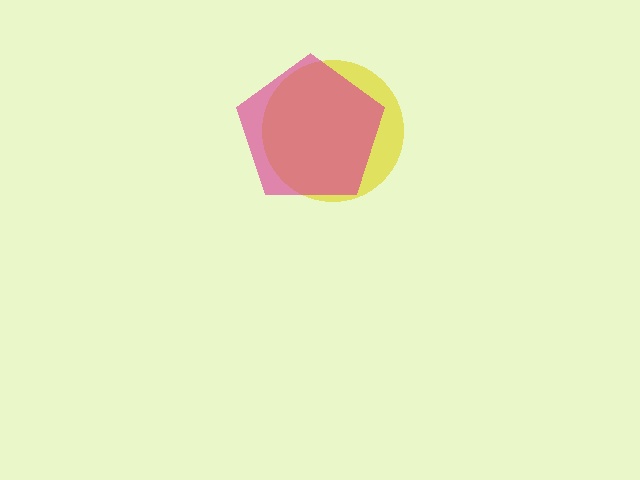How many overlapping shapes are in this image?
There are 2 overlapping shapes in the image.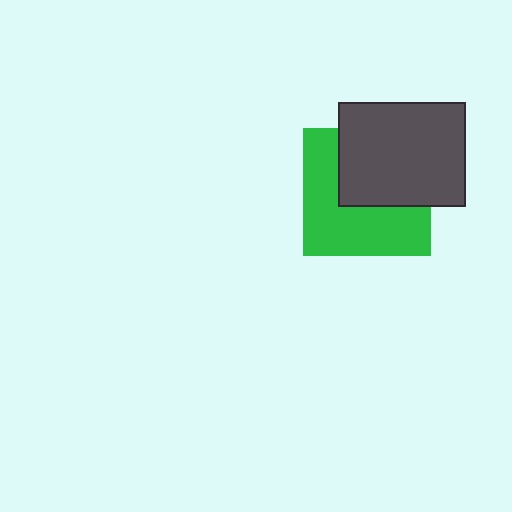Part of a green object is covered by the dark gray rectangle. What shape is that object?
It is a square.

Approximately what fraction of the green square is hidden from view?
Roughly 46% of the green square is hidden behind the dark gray rectangle.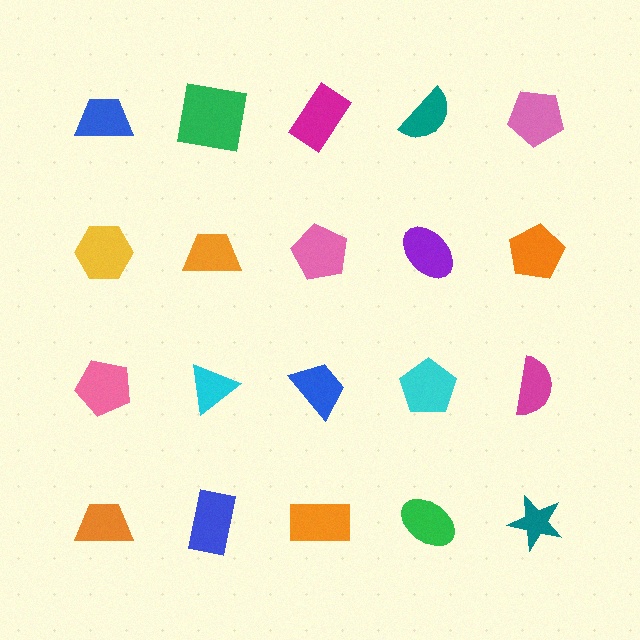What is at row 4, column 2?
A blue rectangle.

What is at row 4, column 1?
An orange trapezoid.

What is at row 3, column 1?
A pink pentagon.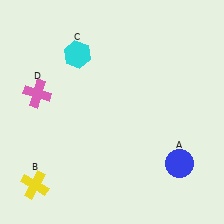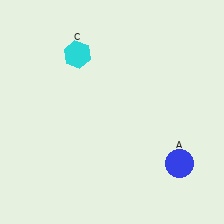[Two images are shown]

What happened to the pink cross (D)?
The pink cross (D) was removed in Image 2. It was in the top-left area of Image 1.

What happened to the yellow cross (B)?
The yellow cross (B) was removed in Image 2. It was in the bottom-left area of Image 1.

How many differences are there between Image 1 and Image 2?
There are 2 differences between the two images.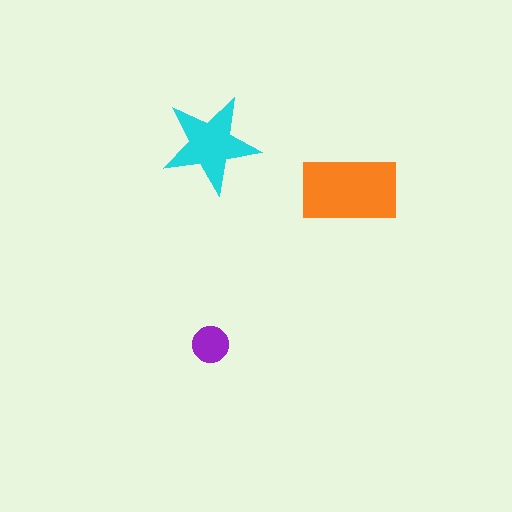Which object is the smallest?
The purple circle.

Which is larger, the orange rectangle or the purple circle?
The orange rectangle.